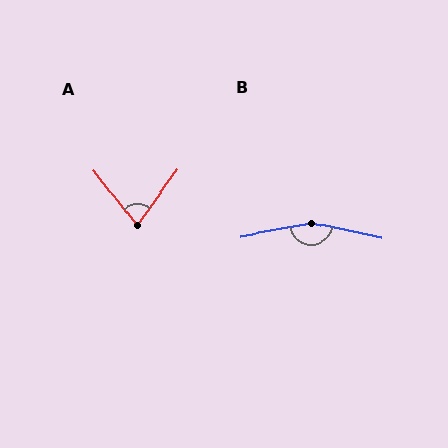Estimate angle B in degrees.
Approximately 158 degrees.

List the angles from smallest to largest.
A (73°), B (158°).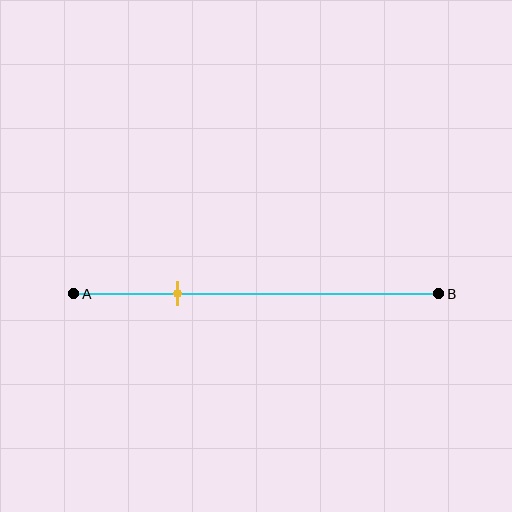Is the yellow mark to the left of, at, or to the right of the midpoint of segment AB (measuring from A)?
The yellow mark is to the left of the midpoint of segment AB.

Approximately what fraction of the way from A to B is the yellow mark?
The yellow mark is approximately 30% of the way from A to B.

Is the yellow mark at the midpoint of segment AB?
No, the mark is at about 30% from A, not at the 50% midpoint.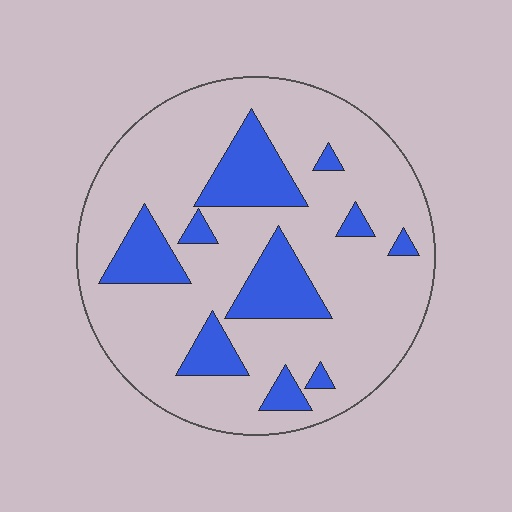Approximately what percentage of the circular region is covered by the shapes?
Approximately 20%.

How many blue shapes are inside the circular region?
10.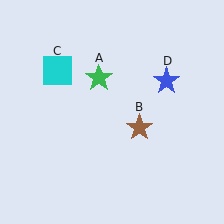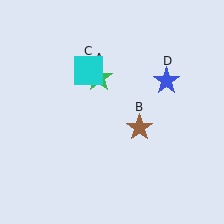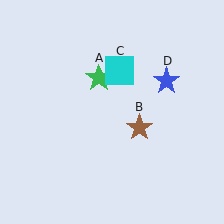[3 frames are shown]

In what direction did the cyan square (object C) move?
The cyan square (object C) moved right.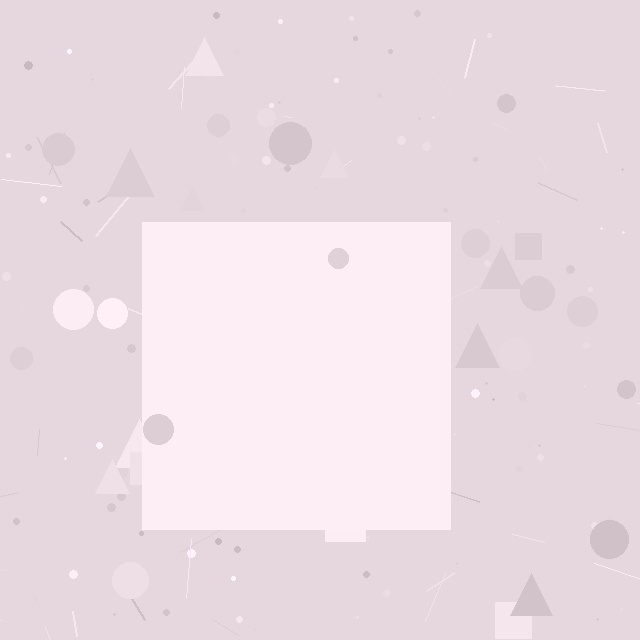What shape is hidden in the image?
A square is hidden in the image.